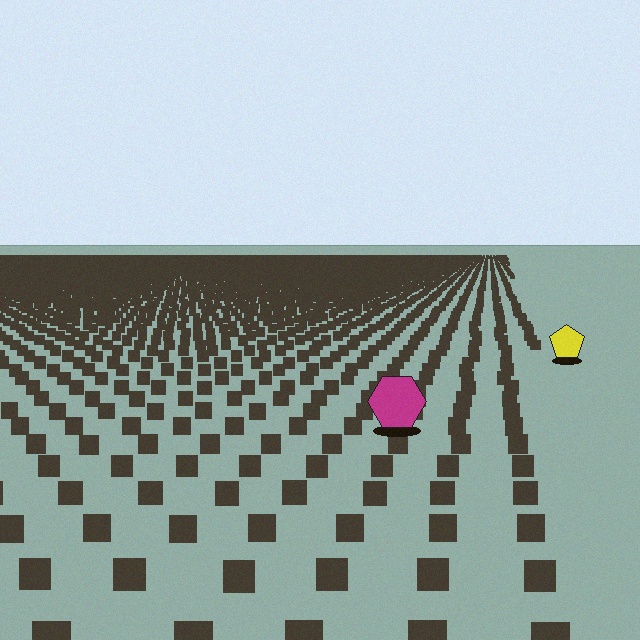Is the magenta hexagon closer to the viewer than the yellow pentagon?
Yes. The magenta hexagon is closer — you can tell from the texture gradient: the ground texture is coarser near it.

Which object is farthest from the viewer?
The yellow pentagon is farthest from the viewer. It appears smaller and the ground texture around it is denser.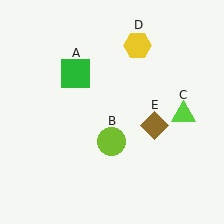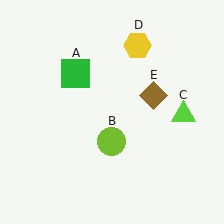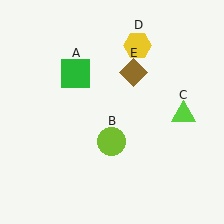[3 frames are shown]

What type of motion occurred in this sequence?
The brown diamond (object E) rotated counterclockwise around the center of the scene.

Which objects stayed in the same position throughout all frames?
Green square (object A) and lime circle (object B) and lime triangle (object C) and yellow hexagon (object D) remained stationary.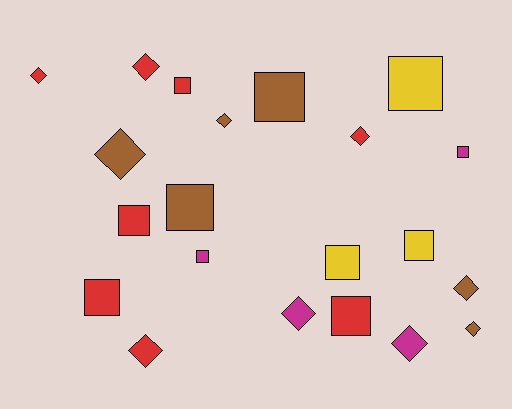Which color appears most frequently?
Red, with 8 objects.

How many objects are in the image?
There are 21 objects.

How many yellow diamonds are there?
There are no yellow diamonds.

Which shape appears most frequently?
Square, with 11 objects.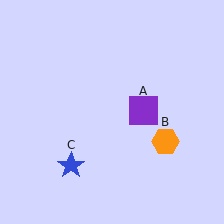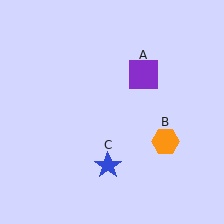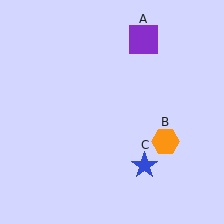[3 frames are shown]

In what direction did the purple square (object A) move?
The purple square (object A) moved up.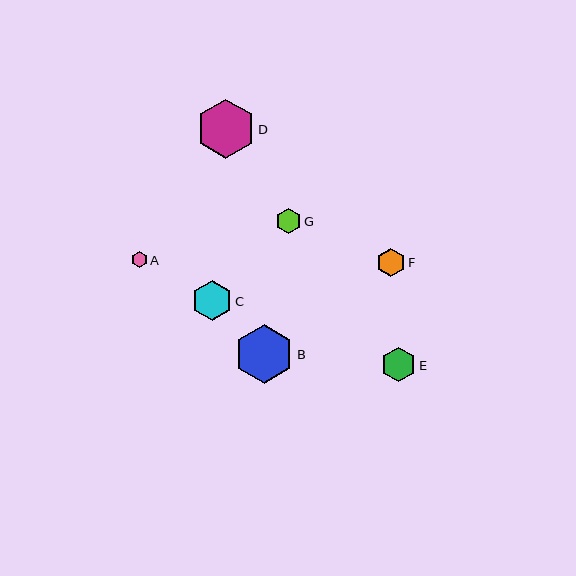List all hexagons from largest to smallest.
From largest to smallest: D, B, C, E, F, G, A.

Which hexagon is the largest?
Hexagon D is the largest with a size of approximately 59 pixels.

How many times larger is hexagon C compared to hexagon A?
Hexagon C is approximately 2.6 times the size of hexagon A.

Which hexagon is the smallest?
Hexagon A is the smallest with a size of approximately 16 pixels.